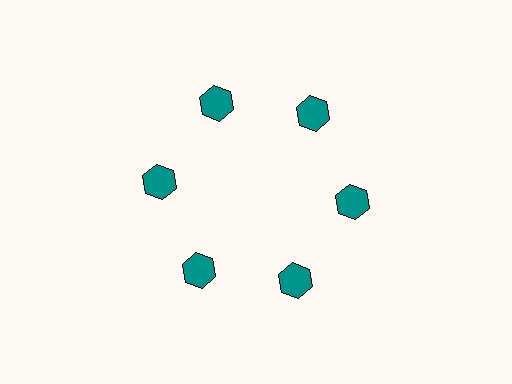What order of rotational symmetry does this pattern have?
This pattern has 6-fold rotational symmetry.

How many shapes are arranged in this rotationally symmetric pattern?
There are 6 shapes, arranged in 6 groups of 1.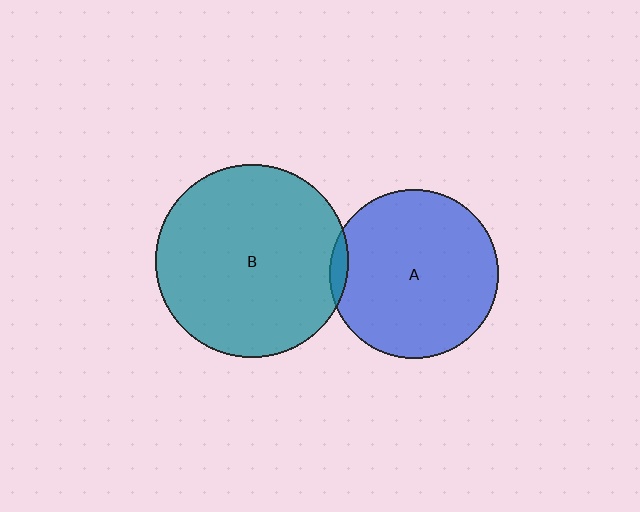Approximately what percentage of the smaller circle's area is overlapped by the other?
Approximately 5%.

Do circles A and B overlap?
Yes.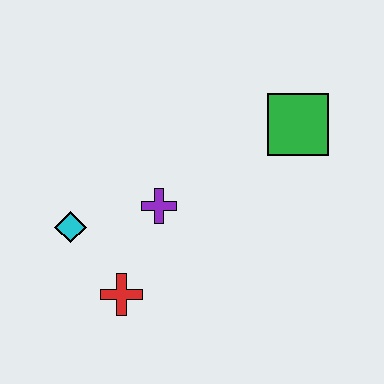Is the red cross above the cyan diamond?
No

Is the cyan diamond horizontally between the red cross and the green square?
No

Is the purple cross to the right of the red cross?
Yes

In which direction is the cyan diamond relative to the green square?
The cyan diamond is to the left of the green square.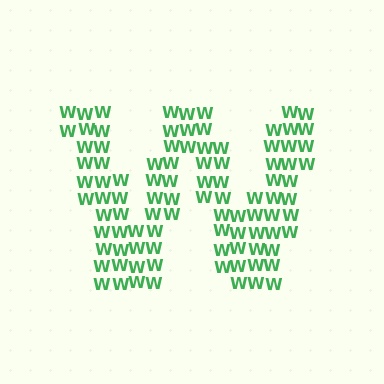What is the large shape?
The large shape is the letter W.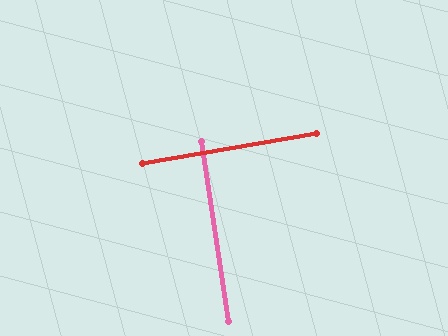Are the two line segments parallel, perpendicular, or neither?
Perpendicular — they meet at approximately 89°.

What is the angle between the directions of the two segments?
Approximately 89 degrees.